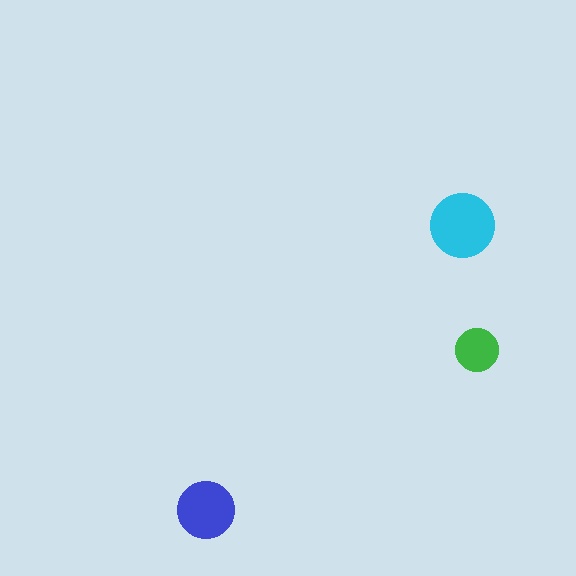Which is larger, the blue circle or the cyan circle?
The cyan one.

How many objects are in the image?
There are 3 objects in the image.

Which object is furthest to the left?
The blue circle is leftmost.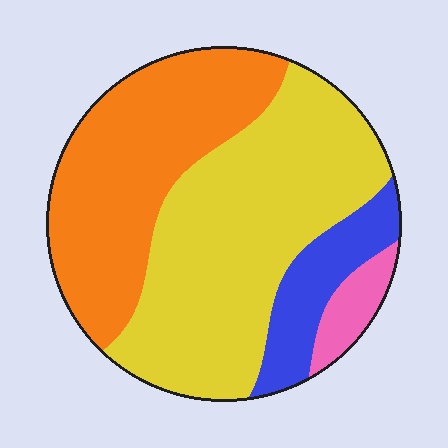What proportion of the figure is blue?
Blue covers roughly 10% of the figure.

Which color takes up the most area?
Yellow, at roughly 50%.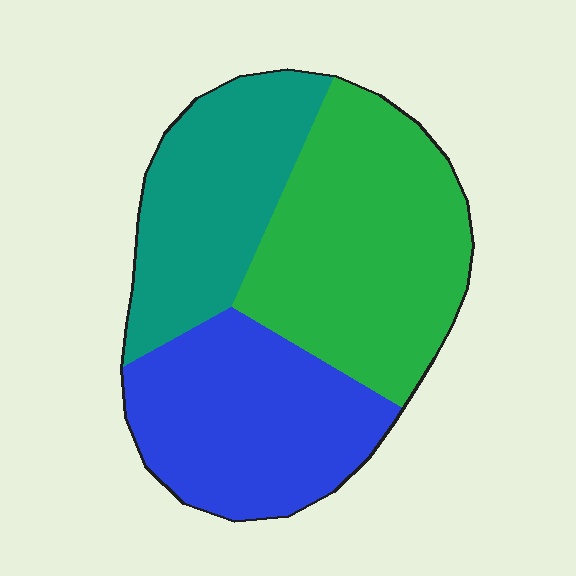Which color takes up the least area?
Teal, at roughly 25%.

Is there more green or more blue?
Green.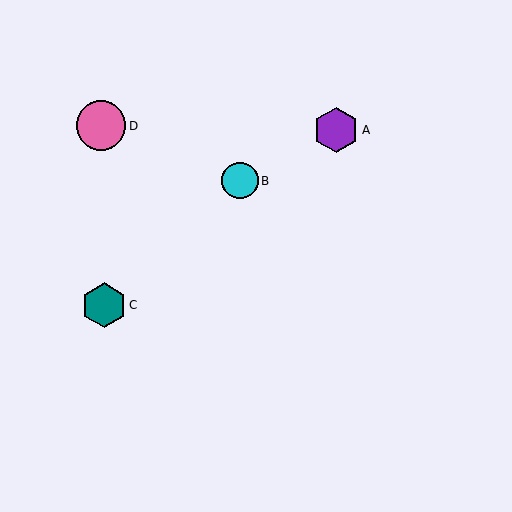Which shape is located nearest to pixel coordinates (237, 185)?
The cyan circle (labeled B) at (240, 181) is nearest to that location.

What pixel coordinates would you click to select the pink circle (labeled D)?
Click at (101, 126) to select the pink circle D.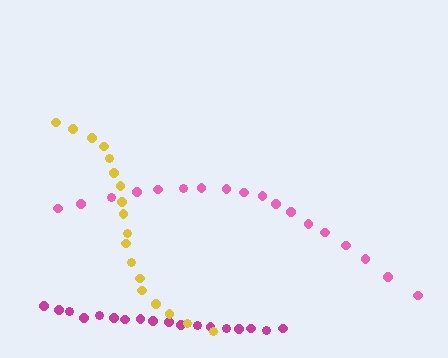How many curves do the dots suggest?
There are 3 distinct paths.